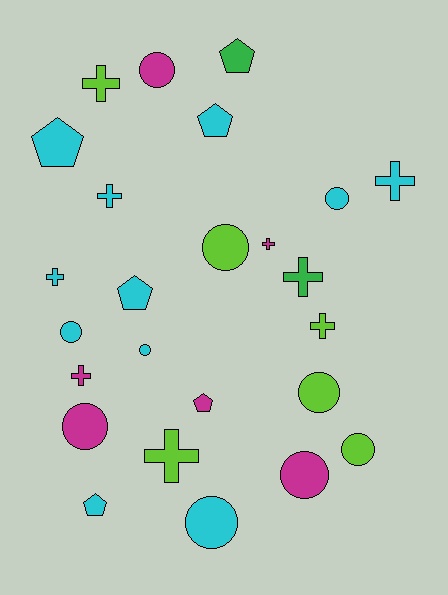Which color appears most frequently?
Cyan, with 11 objects.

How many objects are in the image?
There are 25 objects.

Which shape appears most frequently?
Circle, with 10 objects.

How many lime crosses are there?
There are 3 lime crosses.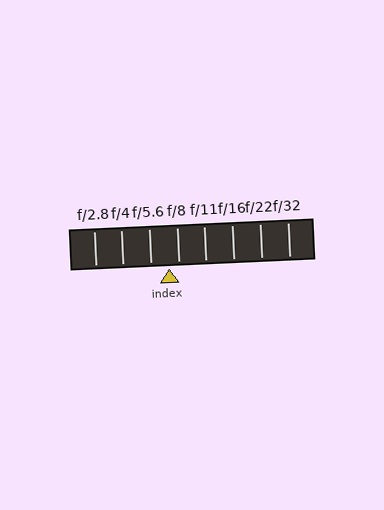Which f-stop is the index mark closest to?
The index mark is closest to f/8.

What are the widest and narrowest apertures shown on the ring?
The widest aperture shown is f/2.8 and the narrowest is f/32.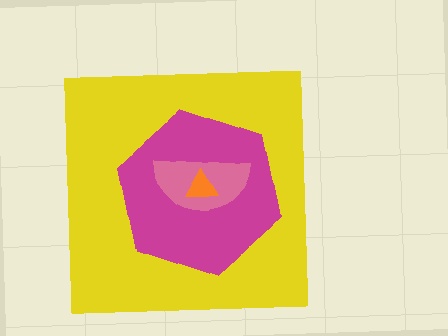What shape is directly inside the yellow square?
The magenta hexagon.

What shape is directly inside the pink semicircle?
The orange triangle.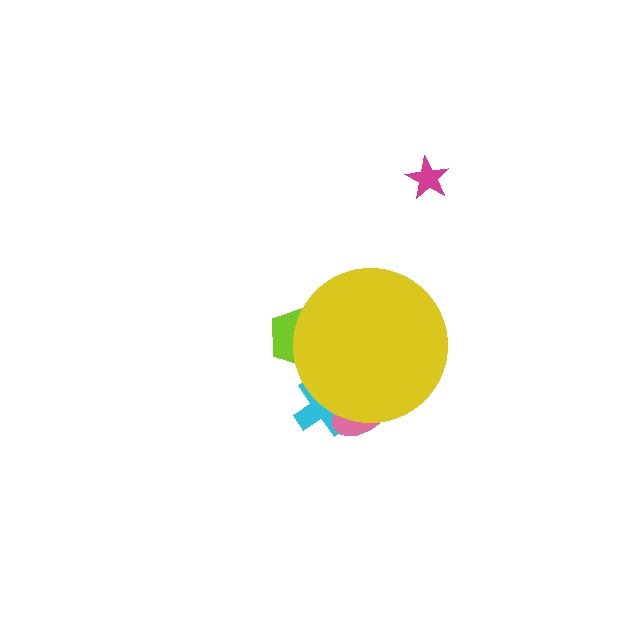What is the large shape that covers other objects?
A yellow circle.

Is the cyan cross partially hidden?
Yes, the cyan cross is partially hidden behind the yellow circle.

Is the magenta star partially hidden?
No, the magenta star is fully visible.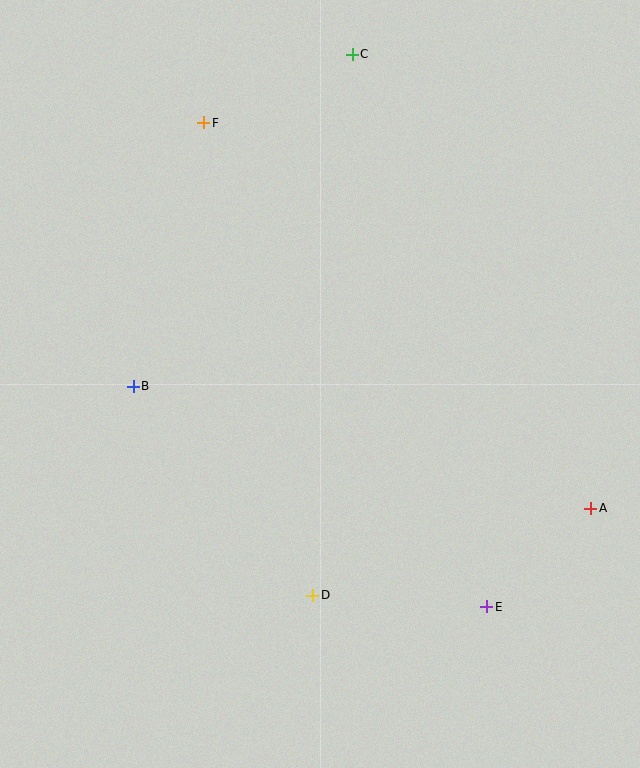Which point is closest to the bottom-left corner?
Point D is closest to the bottom-left corner.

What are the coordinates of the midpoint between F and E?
The midpoint between F and E is at (345, 365).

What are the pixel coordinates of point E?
Point E is at (487, 607).